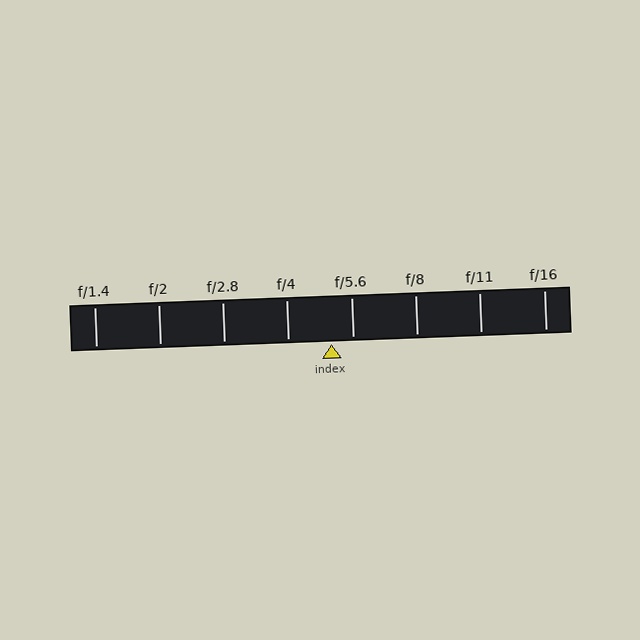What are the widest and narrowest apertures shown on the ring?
The widest aperture shown is f/1.4 and the narrowest is f/16.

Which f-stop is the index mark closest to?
The index mark is closest to f/5.6.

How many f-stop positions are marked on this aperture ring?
There are 8 f-stop positions marked.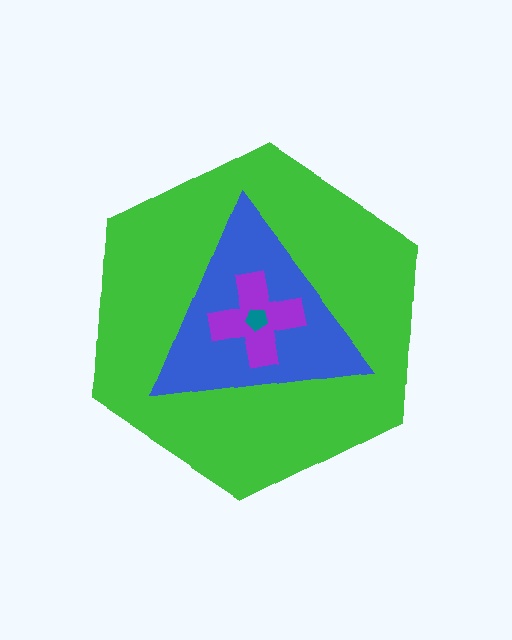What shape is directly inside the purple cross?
The teal pentagon.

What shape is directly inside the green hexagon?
The blue triangle.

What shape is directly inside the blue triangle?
The purple cross.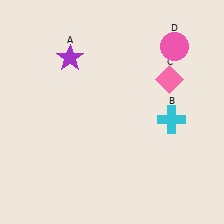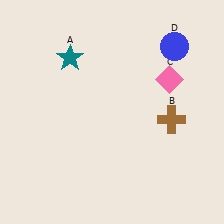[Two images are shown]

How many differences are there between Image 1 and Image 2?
There are 3 differences between the two images.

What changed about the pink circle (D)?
In Image 1, D is pink. In Image 2, it changed to blue.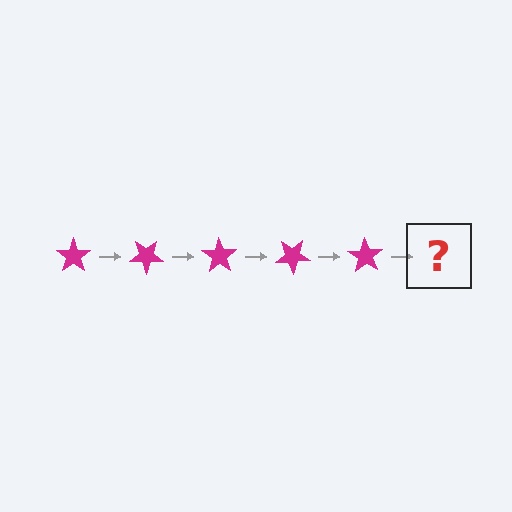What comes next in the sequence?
The next element should be a magenta star rotated 175 degrees.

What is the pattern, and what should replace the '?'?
The pattern is that the star rotates 35 degrees each step. The '?' should be a magenta star rotated 175 degrees.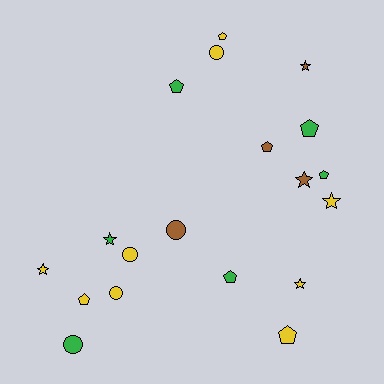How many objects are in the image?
There are 19 objects.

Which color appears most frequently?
Yellow, with 9 objects.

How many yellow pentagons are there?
There are 3 yellow pentagons.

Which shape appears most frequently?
Pentagon, with 8 objects.